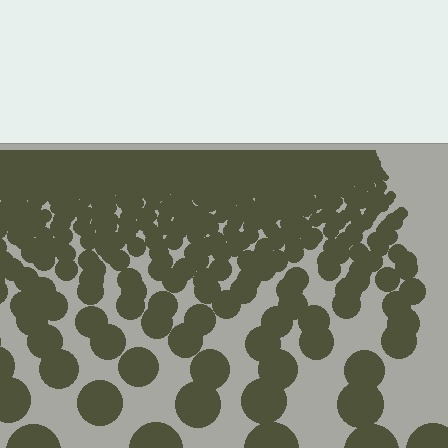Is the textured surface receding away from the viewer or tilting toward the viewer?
The surface is receding away from the viewer. Texture elements get smaller and denser toward the top.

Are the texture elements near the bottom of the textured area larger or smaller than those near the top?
Larger. Near the bottom, elements are closer to the viewer and appear at a bigger on-screen size.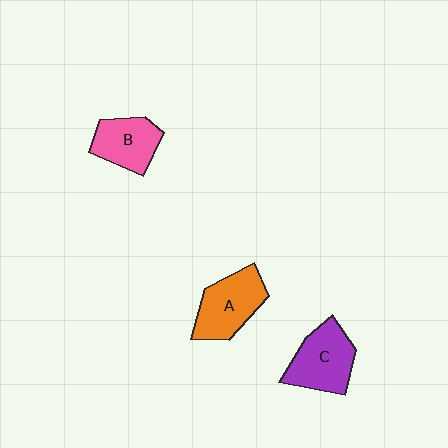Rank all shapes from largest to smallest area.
From largest to smallest: A (orange), C (purple), B (pink).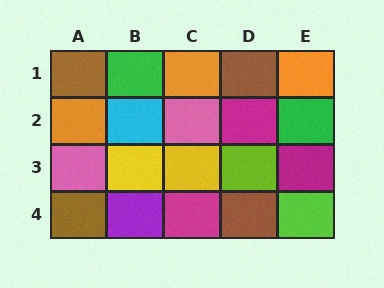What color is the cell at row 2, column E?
Green.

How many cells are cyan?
1 cell is cyan.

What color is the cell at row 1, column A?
Brown.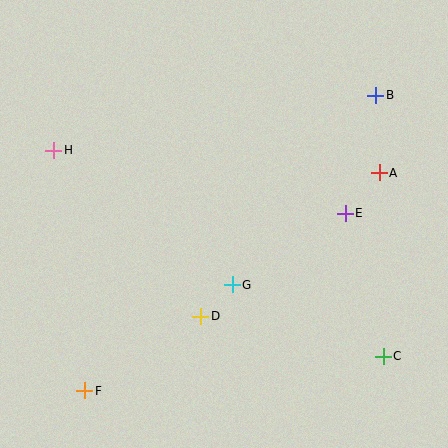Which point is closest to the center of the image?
Point G at (232, 285) is closest to the center.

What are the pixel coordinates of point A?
Point A is at (379, 173).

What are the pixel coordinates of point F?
Point F is at (85, 391).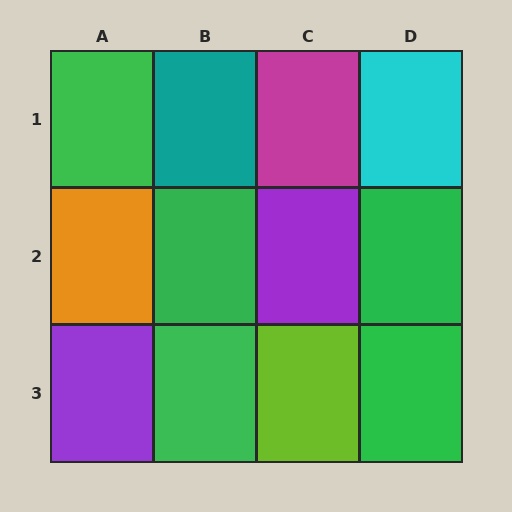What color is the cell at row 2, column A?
Orange.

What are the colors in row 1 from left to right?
Green, teal, magenta, cyan.